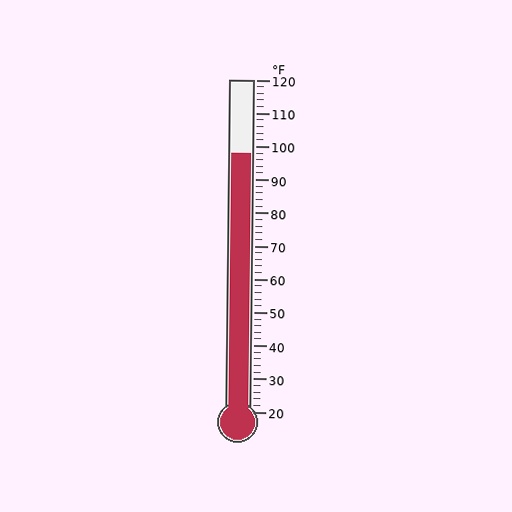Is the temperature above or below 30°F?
The temperature is above 30°F.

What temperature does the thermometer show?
The thermometer shows approximately 98°F.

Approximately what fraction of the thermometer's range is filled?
The thermometer is filled to approximately 80% of its range.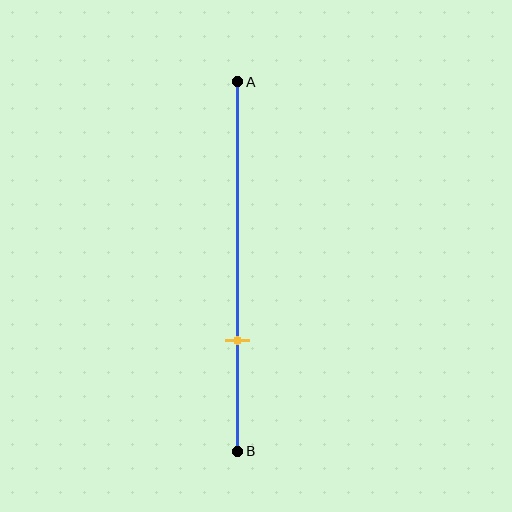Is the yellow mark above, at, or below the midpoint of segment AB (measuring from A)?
The yellow mark is below the midpoint of segment AB.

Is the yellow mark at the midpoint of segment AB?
No, the mark is at about 70% from A, not at the 50% midpoint.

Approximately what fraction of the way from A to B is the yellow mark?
The yellow mark is approximately 70% of the way from A to B.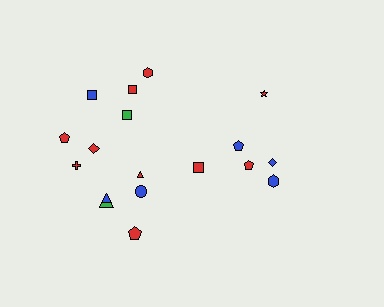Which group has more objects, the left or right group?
The left group.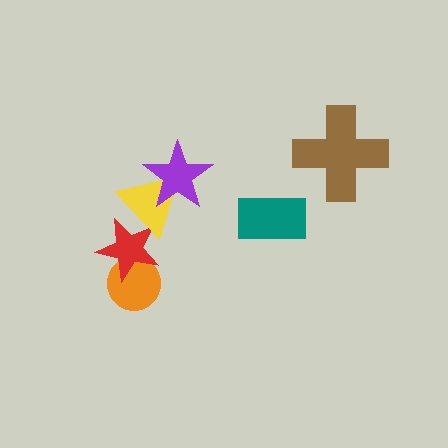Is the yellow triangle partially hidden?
Yes, it is partially covered by another shape.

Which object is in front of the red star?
The yellow triangle is in front of the red star.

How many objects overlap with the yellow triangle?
2 objects overlap with the yellow triangle.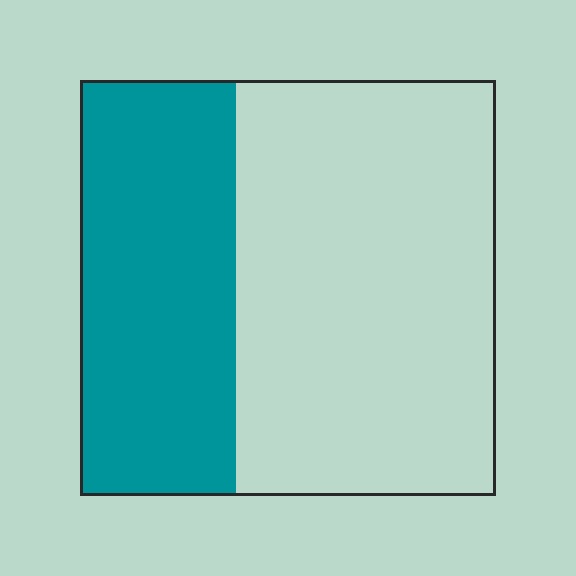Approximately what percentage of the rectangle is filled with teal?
Approximately 40%.